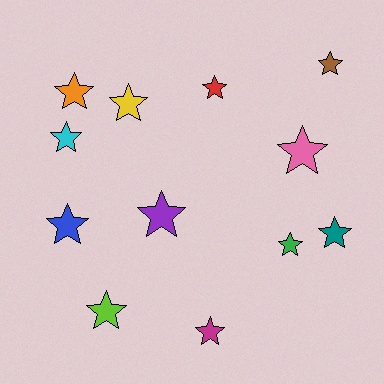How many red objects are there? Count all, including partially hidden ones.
There is 1 red object.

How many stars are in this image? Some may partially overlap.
There are 12 stars.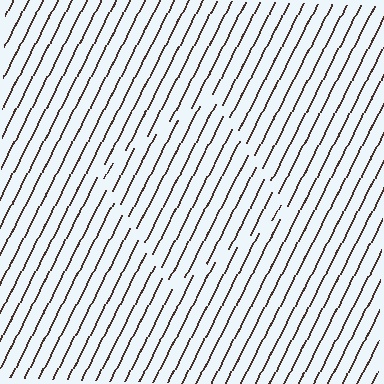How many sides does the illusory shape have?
4 sides — the line-ends trace a square.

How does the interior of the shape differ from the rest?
The interior of the shape contains the same grating, shifted by half a period — the contour is defined by the phase discontinuity where line-ends from the inner and outer gratings abut.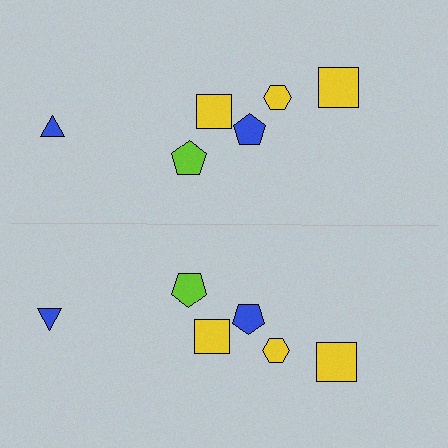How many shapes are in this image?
There are 12 shapes in this image.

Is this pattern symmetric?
Yes, this pattern has bilateral (reflection) symmetry.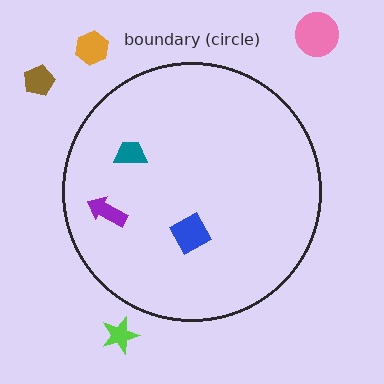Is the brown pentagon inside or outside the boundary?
Outside.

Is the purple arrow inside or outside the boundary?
Inside.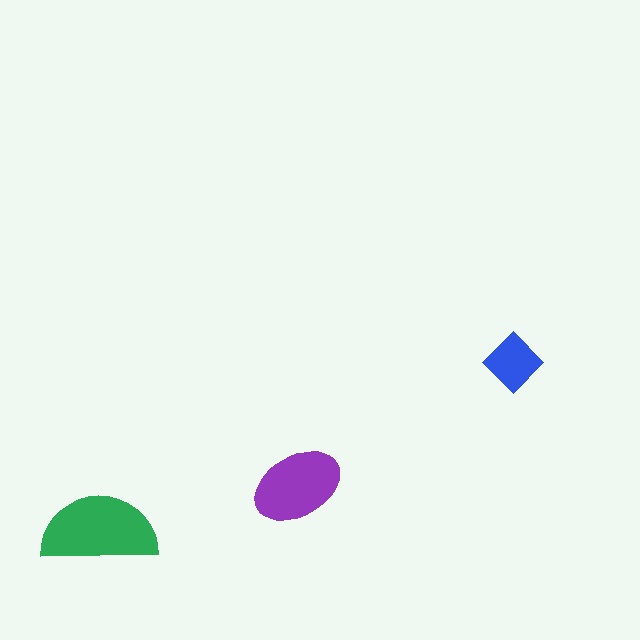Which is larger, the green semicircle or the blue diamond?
The green semicircle.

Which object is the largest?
The green semicircle.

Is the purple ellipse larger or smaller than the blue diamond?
Larger.